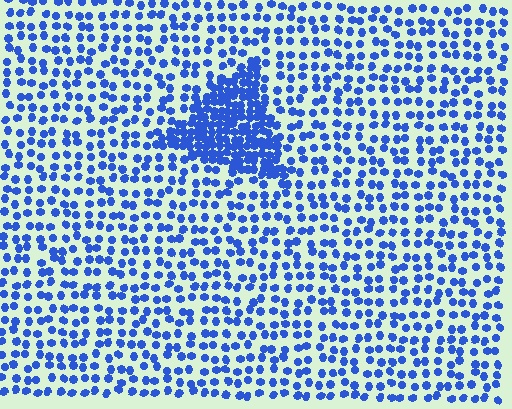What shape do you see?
I see a triangle.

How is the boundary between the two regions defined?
The boundary is defined by a change in element density (approximately 2.7x ratio). All elements are the same color, size, and shape.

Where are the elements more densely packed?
The elements are more densely packed inside the triangle boundary.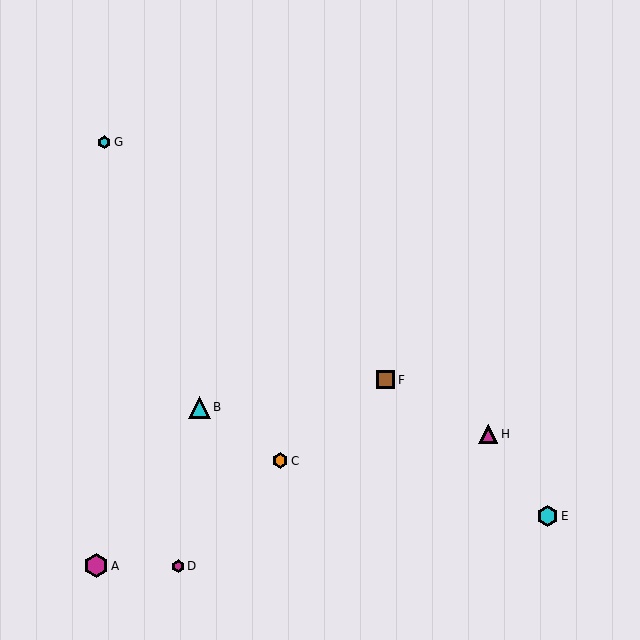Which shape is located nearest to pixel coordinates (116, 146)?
The cyan hexagon (labeled G) at (104, 142) is nearest to that location.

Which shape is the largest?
The magenta hexagon (labeled A) is the largest.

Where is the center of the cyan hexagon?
The center of the cyan hexagon is at (104, 142).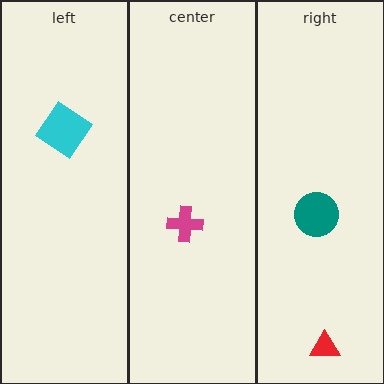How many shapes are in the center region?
1.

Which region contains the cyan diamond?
The left region.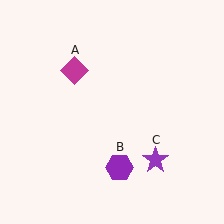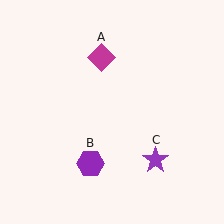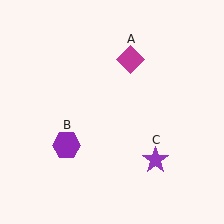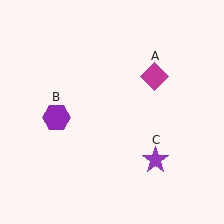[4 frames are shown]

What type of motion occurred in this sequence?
The magenta diamond (object A), purple hexagon (object B) rotated clockwise around the center of the scene.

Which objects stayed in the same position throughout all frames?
Purple star (object C) remained stationary.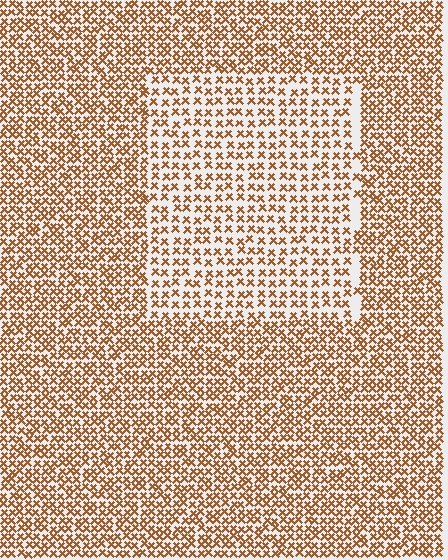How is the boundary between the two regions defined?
The boundary is defined by a change in element density (approximately 1.7x ratio). All elements are the same color, size, and shape.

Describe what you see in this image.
The image contains small brown elements arranged at two different densities. A rectangle-shaped region is visible where the elements are less densely packed than the surrounding area.